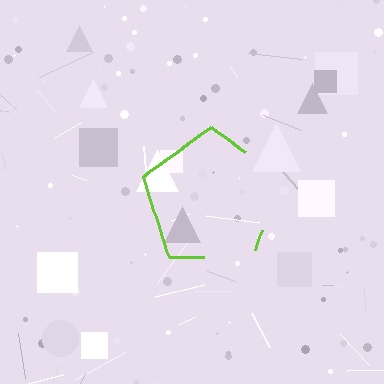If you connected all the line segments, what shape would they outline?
They would outline a pentagon.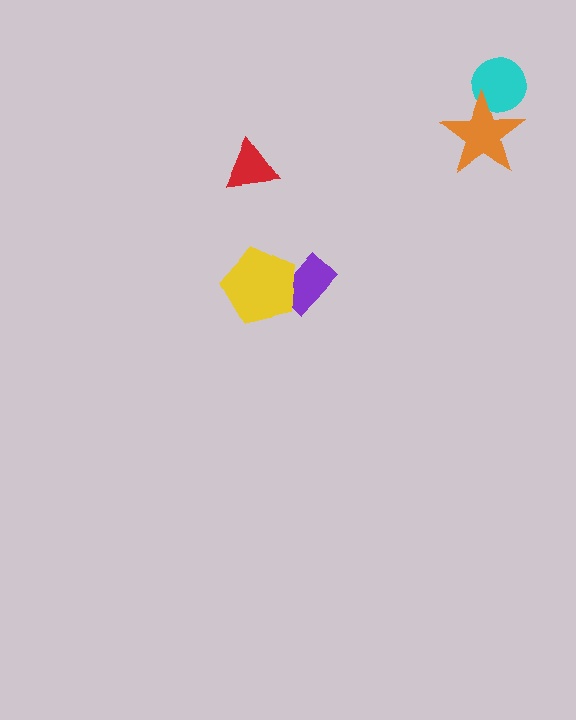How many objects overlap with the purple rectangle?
1 object overlaps with the purple rectangle.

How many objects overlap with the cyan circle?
1 object overlaps with the cyan circle.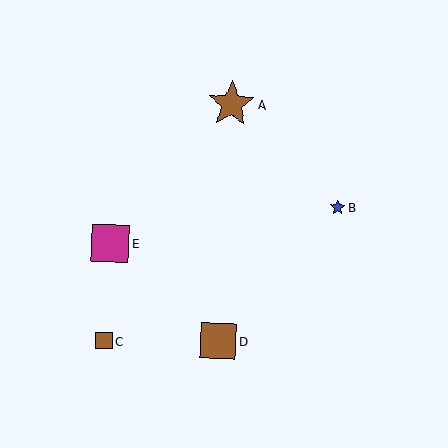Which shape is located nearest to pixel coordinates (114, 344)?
The brown square (labeled C) at (104, 341) is nearest to that location.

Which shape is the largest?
The brown star (labeled A) is the largest.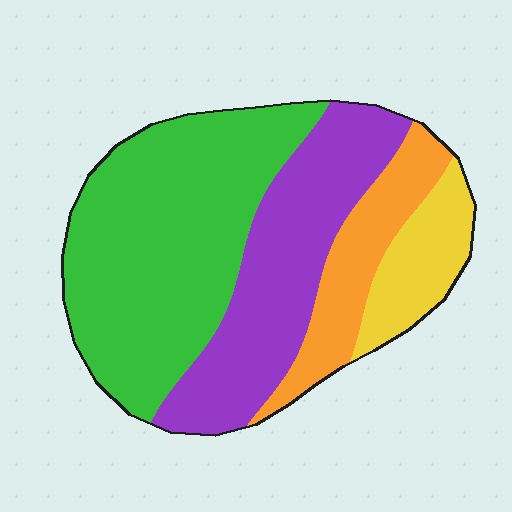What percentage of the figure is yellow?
Yellow takes up about one tenth (1/10) of the figure.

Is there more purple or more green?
Green.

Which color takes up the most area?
Green, at roughly 45%.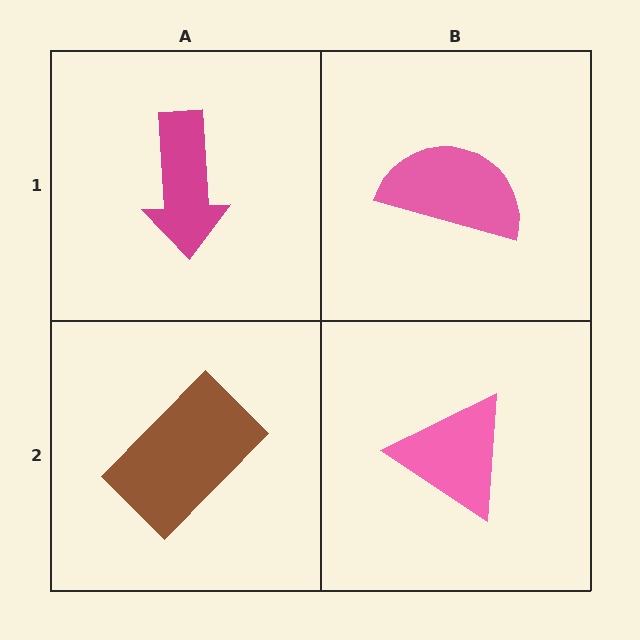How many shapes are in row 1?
2 shapes.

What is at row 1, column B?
A pink semicircle.